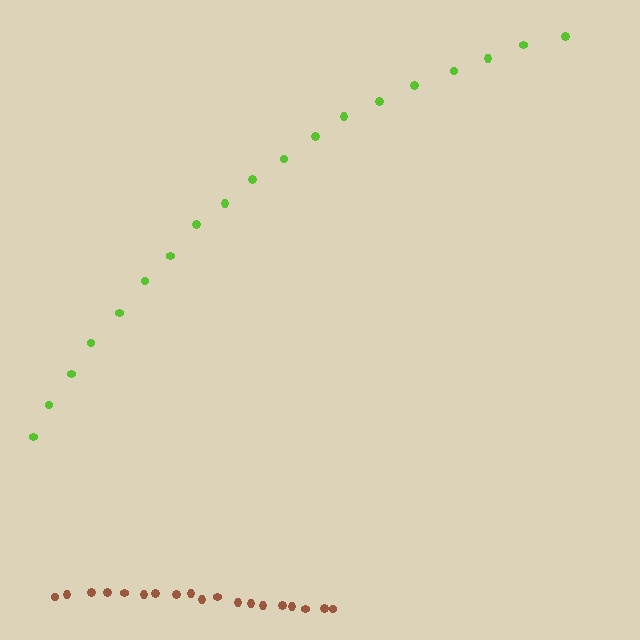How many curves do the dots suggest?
There are 2 distinct paths.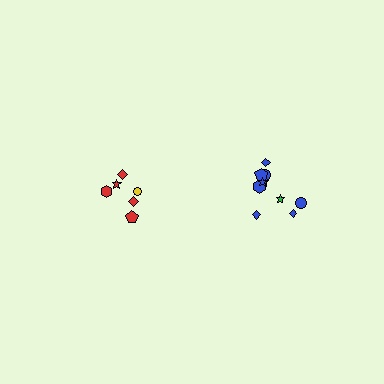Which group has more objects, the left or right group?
The right group.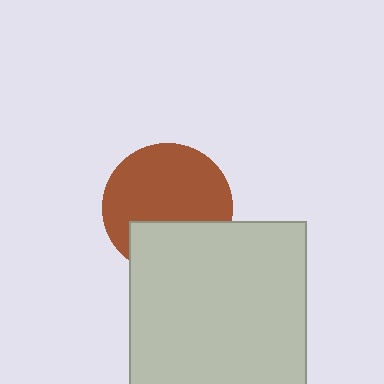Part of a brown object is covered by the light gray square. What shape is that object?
It is a circle.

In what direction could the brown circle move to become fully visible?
The brown circle could move up. That would shift it out from behind the light gray square entirely.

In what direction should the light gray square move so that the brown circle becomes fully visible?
The light gray square should move down. That is the shortest direction to clear the overlap and leave the brown circle fully visible.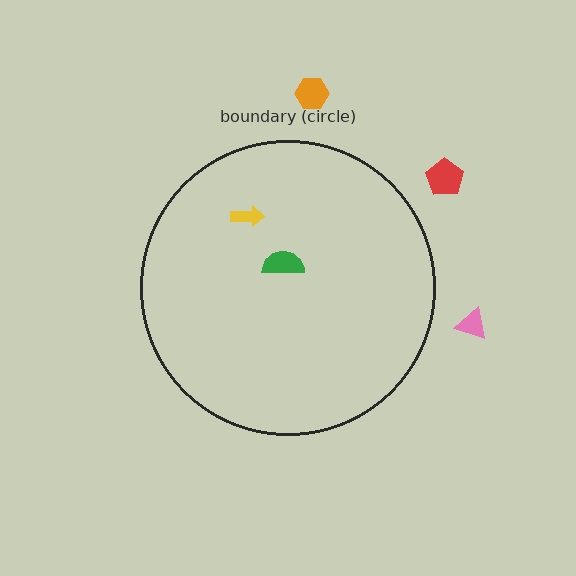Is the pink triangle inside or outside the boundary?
Outside.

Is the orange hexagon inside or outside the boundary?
Outside.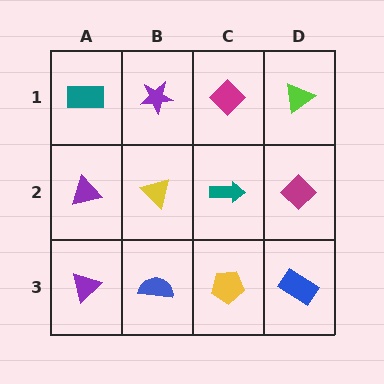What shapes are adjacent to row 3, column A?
A purple triangle (row 2, column A), a blue semicircle (row 3, column B).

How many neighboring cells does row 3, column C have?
3.